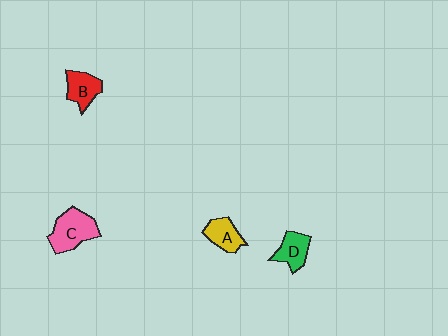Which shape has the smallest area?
Shape A (yellow).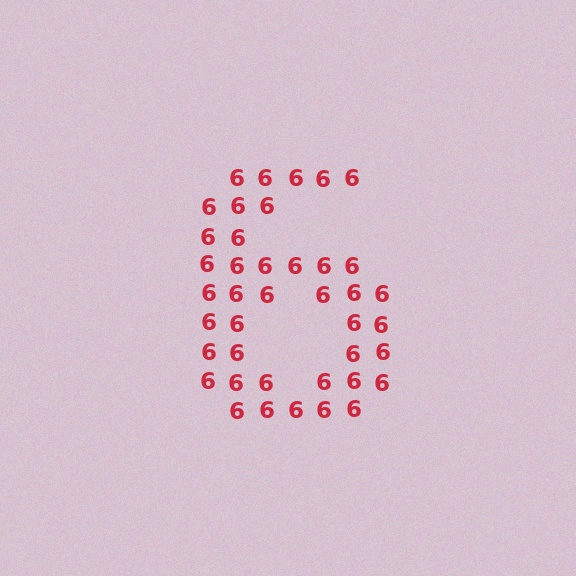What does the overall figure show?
The overall figure shows the digit 6.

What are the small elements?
The small elements are digit 6's.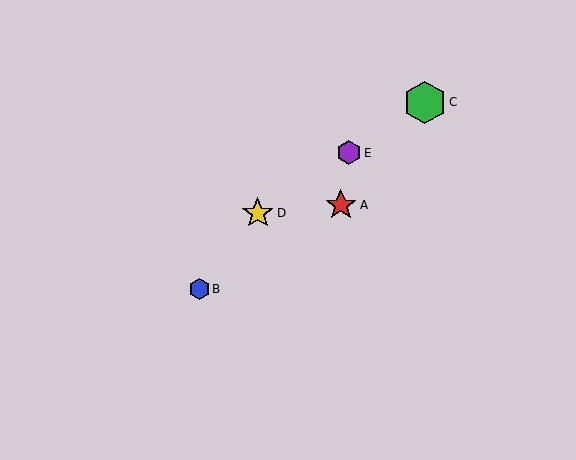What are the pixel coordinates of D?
Object D is at (258, 213).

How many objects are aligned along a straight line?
3 objects (C, D, E) are aligned along a straight line.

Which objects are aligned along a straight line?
Objects C, D, E are aligned along a straight line.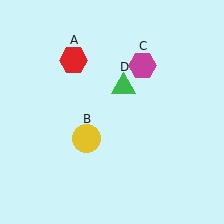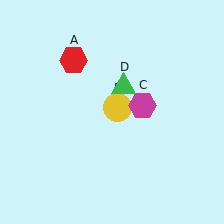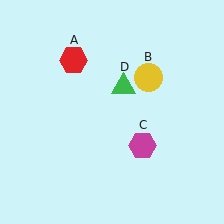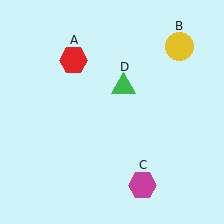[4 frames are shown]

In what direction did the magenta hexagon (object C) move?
The magenta hexagon (object C) moved down.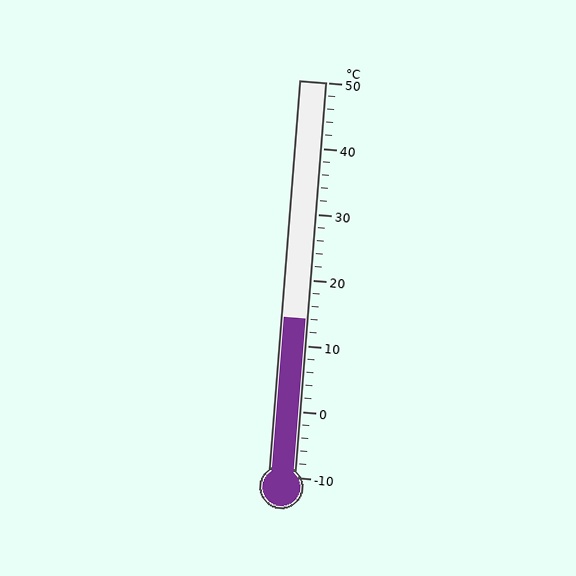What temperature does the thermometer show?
The thermometer shows approximately 14°C.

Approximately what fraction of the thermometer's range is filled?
The thermometer is filled to approximately 40% of its range.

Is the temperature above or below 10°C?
The temperature is above 10°C.